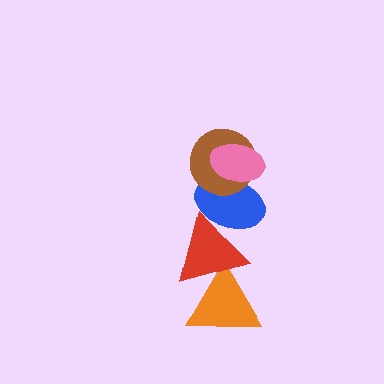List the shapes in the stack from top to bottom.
From top to bottom: the pink ellipse, the brown circle, the blue ellipse, the red triangle, the orange triangle.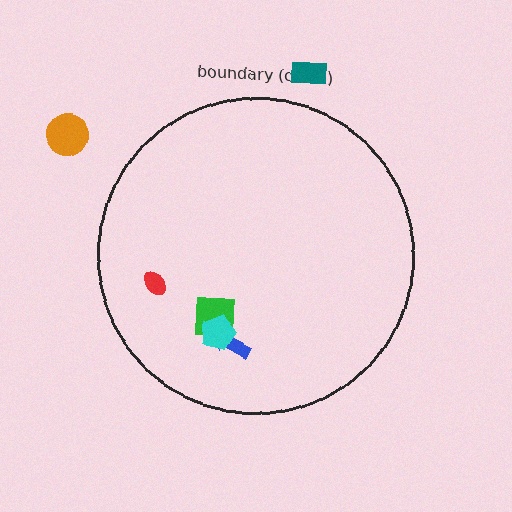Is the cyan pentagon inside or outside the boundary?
Inside.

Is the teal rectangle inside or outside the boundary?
Outside.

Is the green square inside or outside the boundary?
Inside.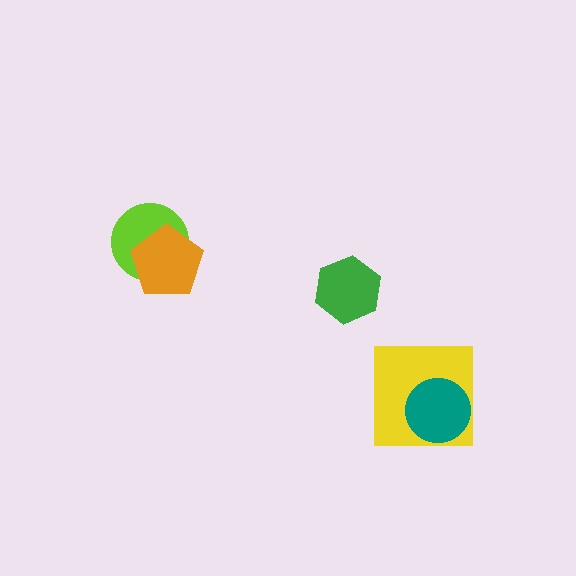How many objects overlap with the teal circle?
1 object overlaps with the teal circle.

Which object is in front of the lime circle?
The orange pentagon is in front of the lime circle.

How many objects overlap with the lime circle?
1 object overlaps with the lime circle.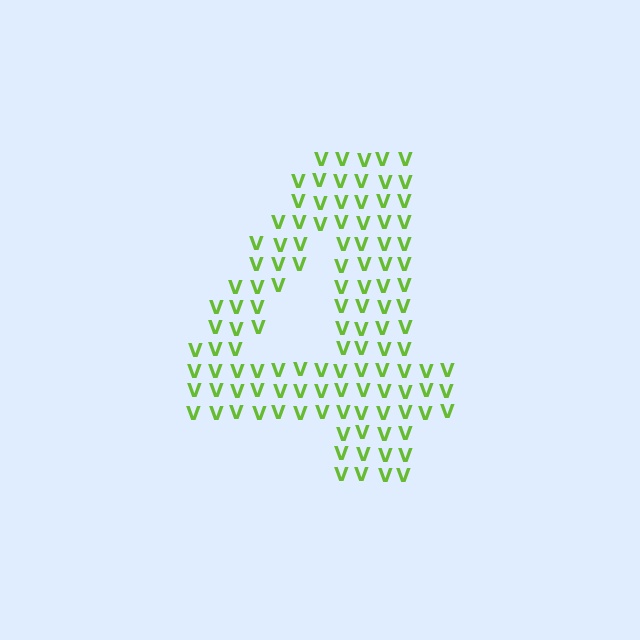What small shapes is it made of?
It is made of small letter V's.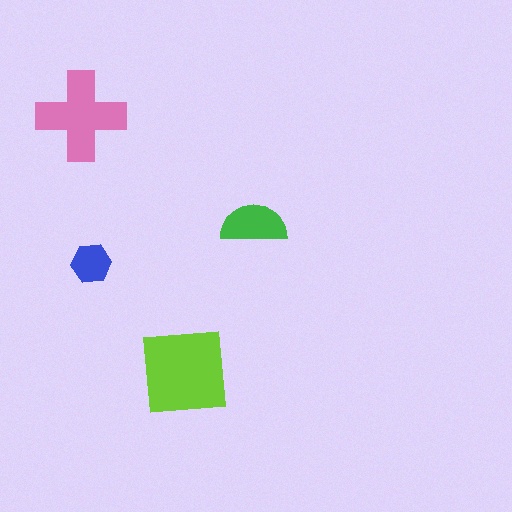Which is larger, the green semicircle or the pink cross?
The pink cross.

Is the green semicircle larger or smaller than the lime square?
Smaller.